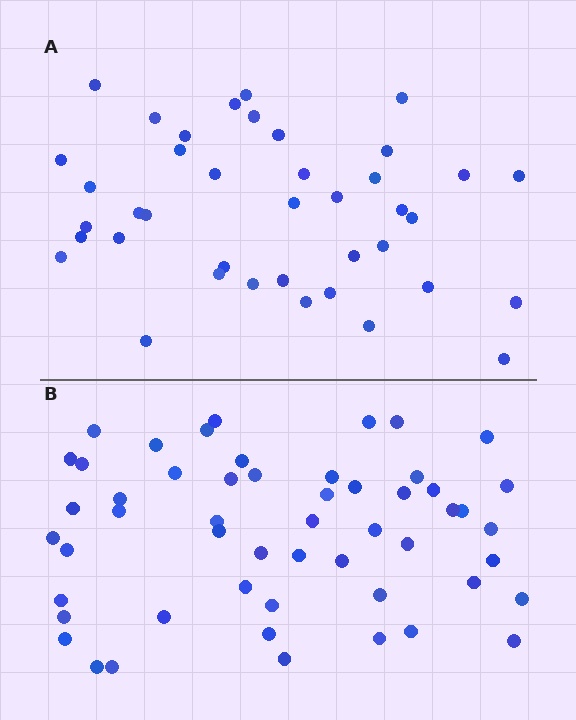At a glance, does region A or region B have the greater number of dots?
Region B (the bottom region) has more dots.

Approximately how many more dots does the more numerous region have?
Region B has approximately 15 more dots than region A.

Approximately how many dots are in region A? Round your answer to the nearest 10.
About 40 dots.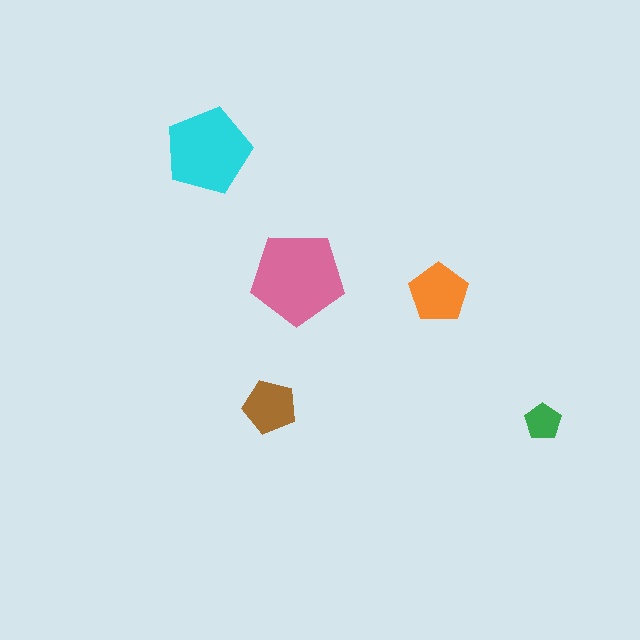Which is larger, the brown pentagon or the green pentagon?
The brown one.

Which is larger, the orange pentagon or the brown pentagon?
The orange one.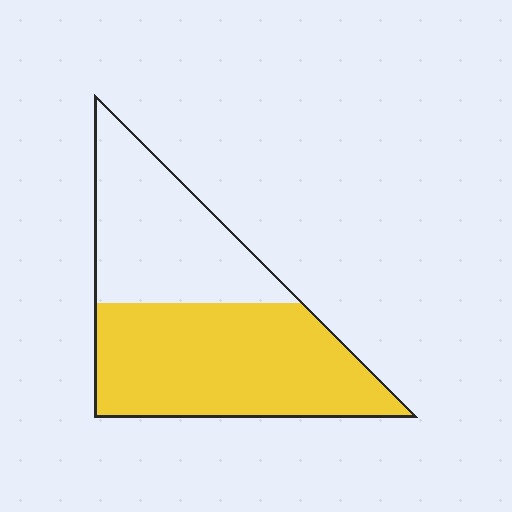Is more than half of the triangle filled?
Yes.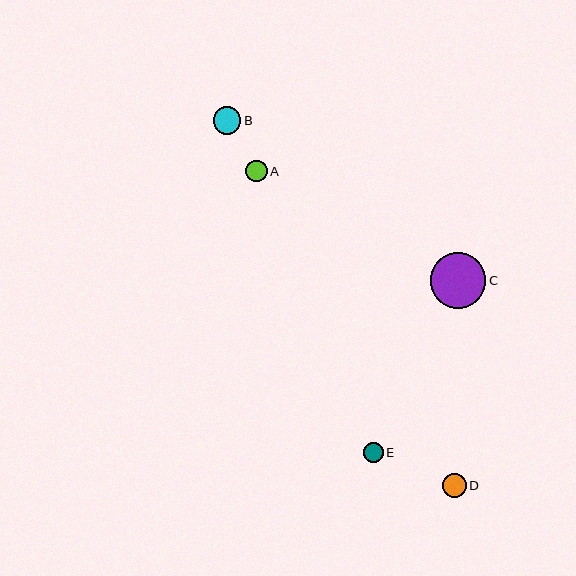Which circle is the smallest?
Circle E is the smallest with a size of approximately 20 pixels.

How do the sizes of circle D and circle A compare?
Circle D and circle A are approximately the same size.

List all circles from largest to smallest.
From largest to smallest: C, B, D, A, E.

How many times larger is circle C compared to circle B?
Circle C is approximately 2.0 times the size of circle B.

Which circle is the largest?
Circle C is the largest with a size of approximately 56 pixels.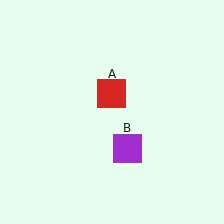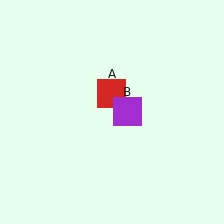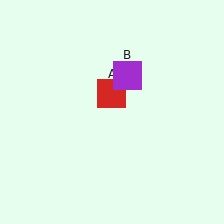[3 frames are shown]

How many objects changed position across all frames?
1 object changed position: purple square (object B).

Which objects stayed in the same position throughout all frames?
Red square (object A) remained stationary.